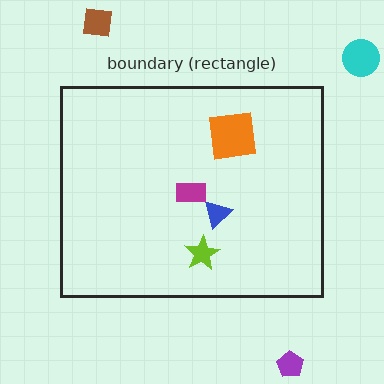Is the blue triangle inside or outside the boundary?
Inside.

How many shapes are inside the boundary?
4 inside, 3 outside.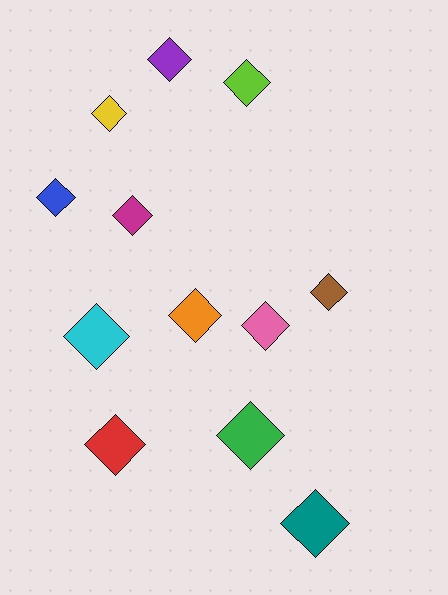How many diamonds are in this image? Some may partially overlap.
There are 12 diamonds.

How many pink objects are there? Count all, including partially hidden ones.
There is 1 pink object.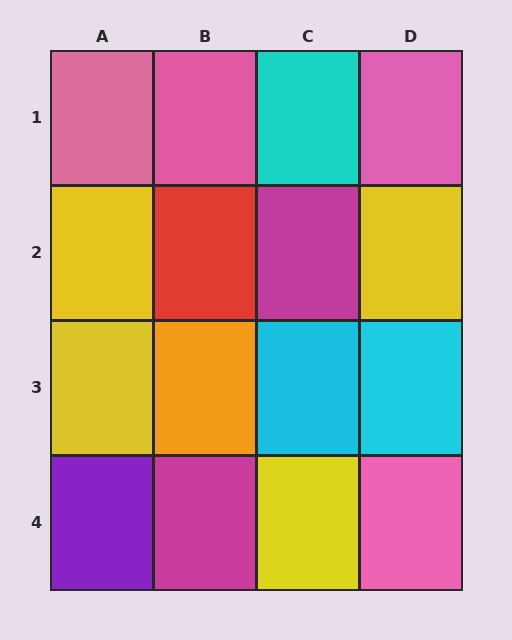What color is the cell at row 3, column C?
Cyan.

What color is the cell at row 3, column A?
Yellow.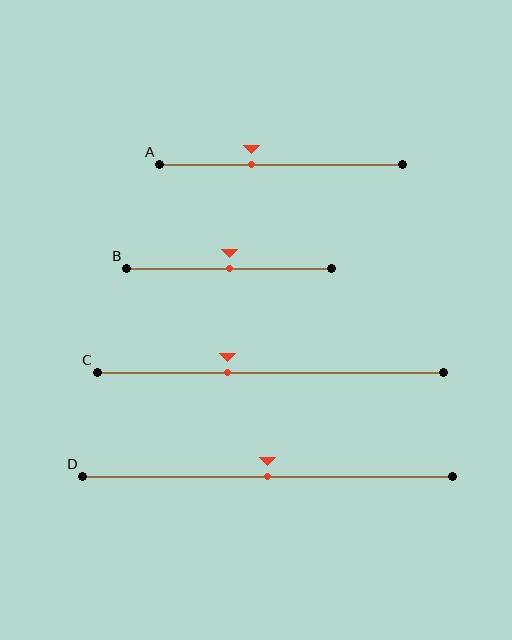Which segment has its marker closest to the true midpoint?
Segment B has its marker closest to the true midpoint.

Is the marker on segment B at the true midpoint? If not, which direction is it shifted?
Yes, the marker on segment B is at the true midpoint.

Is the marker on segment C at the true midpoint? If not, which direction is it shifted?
No, the marker on segment C is shifted to the left by about 12% of the segment length.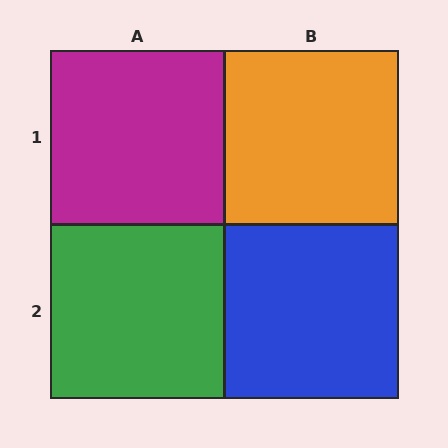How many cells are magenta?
1 cell is magenta.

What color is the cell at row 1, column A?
Magenta.